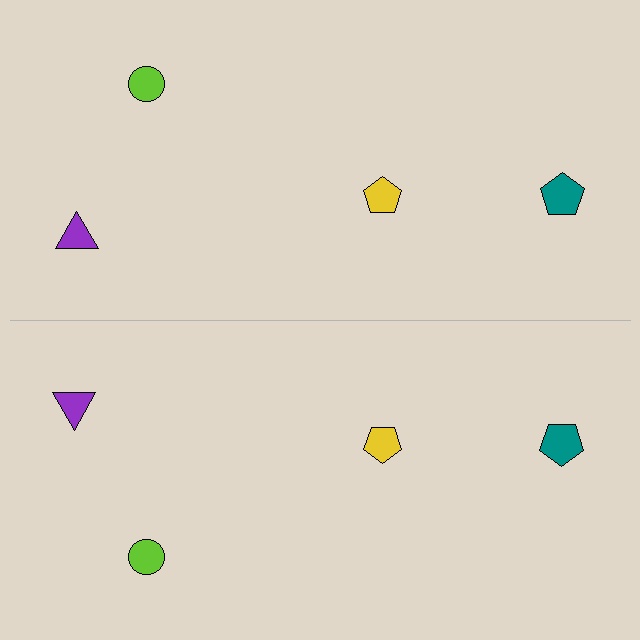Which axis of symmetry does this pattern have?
The pattern has a horizontal axis of symmetry running through the center of the image.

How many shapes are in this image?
There are 8 shapes in this image.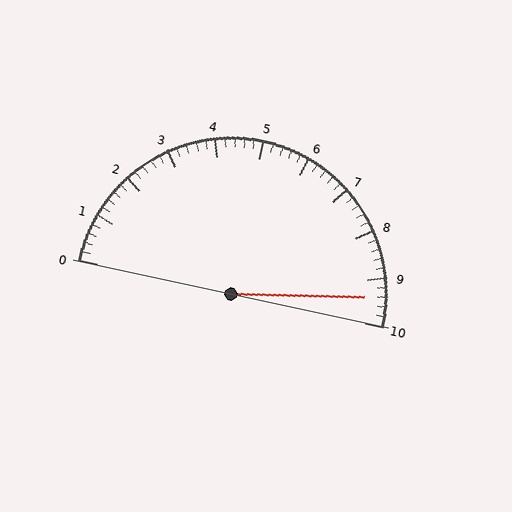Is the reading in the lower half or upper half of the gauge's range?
The reading is in the upper half of the range (0 to 10).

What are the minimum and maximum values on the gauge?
The gauge ranges from 0 to 10.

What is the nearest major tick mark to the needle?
The nearest major tick mark is 9.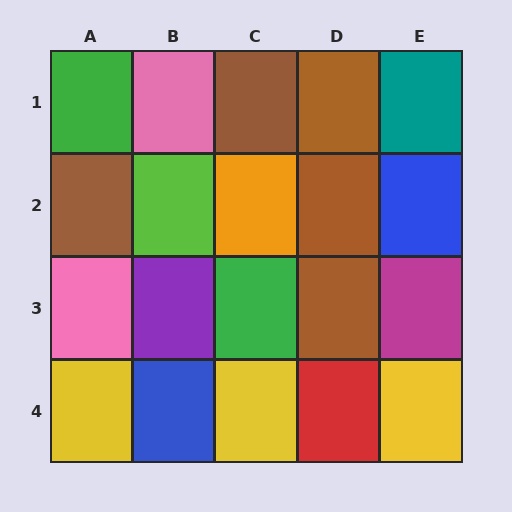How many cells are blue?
2 cells are blue.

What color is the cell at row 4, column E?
Yellow.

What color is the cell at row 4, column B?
Blue.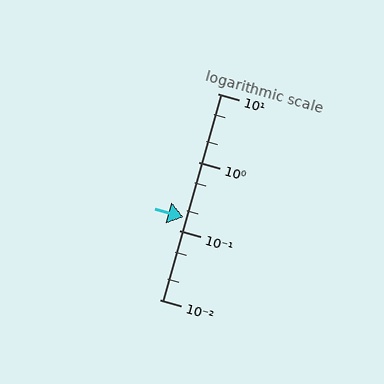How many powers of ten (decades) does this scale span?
The scale spans 3 decades, from 0.01 to 10.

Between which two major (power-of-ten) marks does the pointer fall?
The pointer is between 0.1 and 1.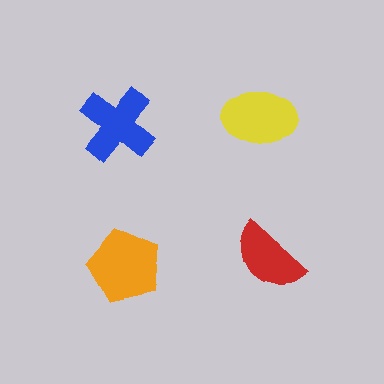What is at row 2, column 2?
A red semicircle.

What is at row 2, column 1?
An orange pentagon.